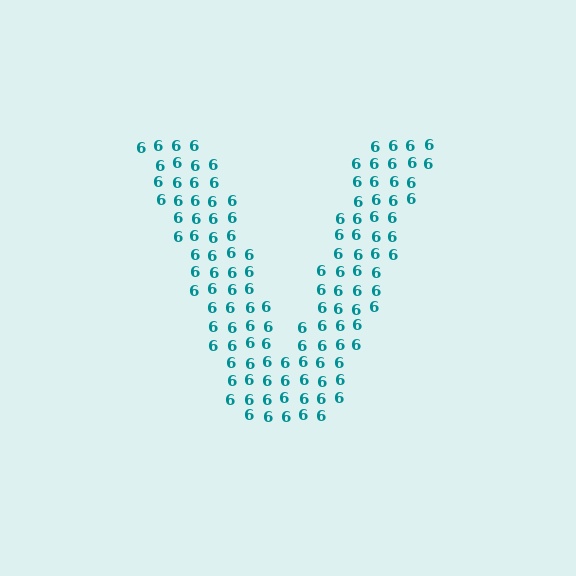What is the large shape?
The large shape is the letter V.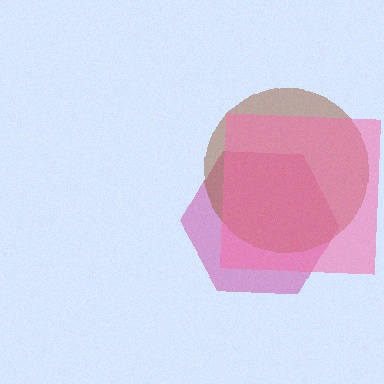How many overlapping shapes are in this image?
There are 3 overlapping shapes in the image.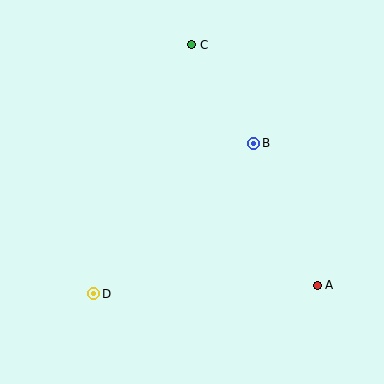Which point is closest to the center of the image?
Point B at (254, 143) is closest to the center.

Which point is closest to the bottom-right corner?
Point A is closest to the bottom-right corner.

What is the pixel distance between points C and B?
The distance between C and B is 116 pixels.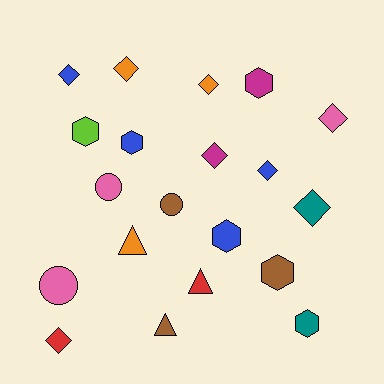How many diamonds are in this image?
There are 8 diamonds.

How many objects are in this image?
There are 20 objects.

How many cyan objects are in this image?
There are no cyan objects.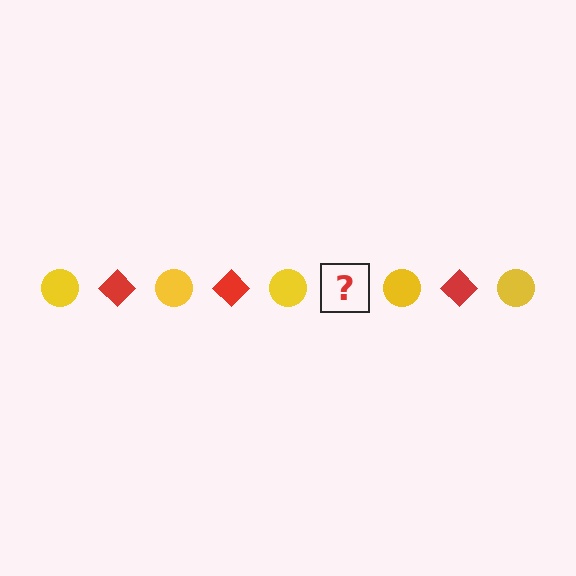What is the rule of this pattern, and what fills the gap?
The rule is that the pattern alternates between yellow circle and red diamond. The gap should be filled with a red diamond.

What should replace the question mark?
The question mark should be replaced with a red diamond.